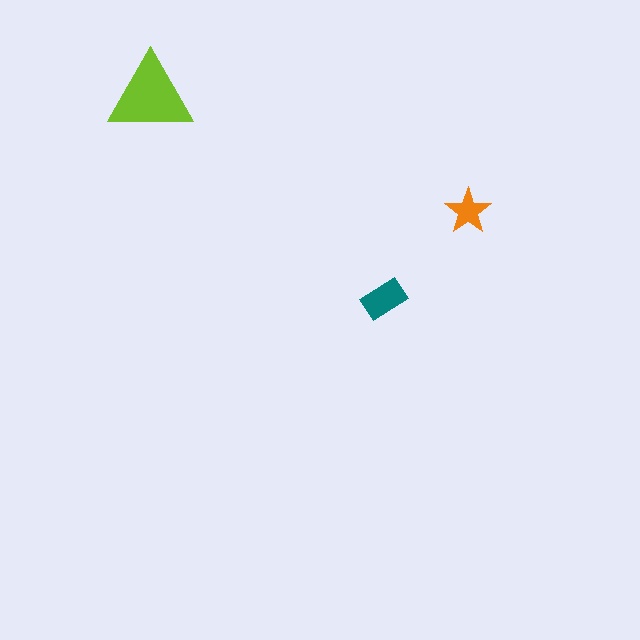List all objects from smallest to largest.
The orange star, the teal rectangle, the lime triangle.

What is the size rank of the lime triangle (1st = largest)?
1st.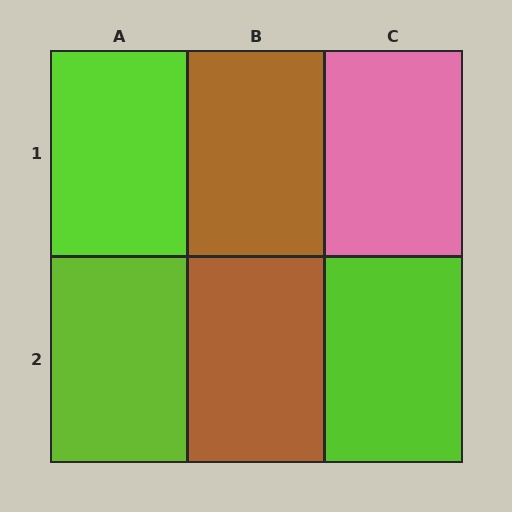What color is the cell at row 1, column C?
Pink.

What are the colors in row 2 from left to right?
Lime, brown, lime.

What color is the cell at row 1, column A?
Lime.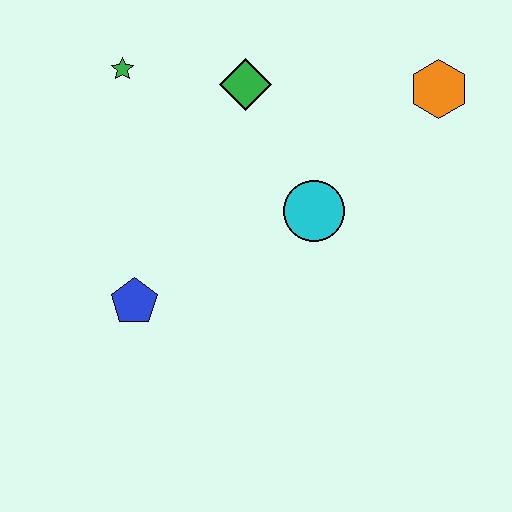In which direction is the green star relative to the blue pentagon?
The green star is above the blue pentagon.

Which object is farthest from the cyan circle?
The green star is farthest from the cyan circle.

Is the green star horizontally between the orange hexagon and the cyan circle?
No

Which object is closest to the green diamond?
The green star is closest to the green diamond.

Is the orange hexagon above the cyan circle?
Yes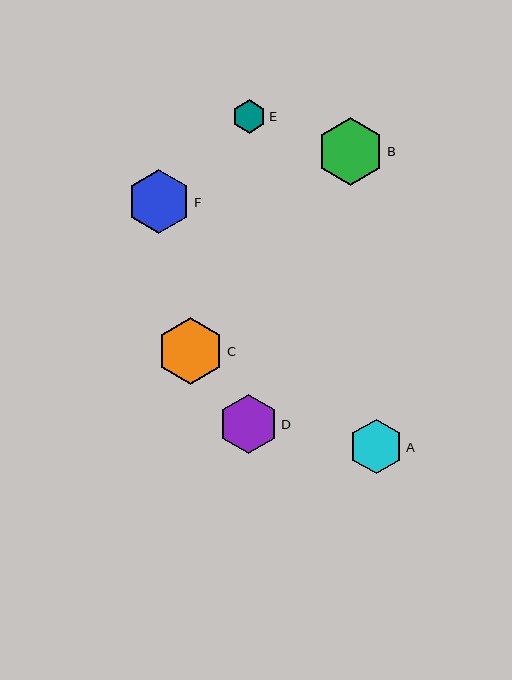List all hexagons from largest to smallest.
From largest to smallest: B, C, F, D, A, E.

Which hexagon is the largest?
Hexagon B is the largest with a size of approximately 68 pixels.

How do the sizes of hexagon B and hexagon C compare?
Hexagon B and hexagon C are approximately the same size.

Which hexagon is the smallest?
Hexagon E is the smallest with a size of approximately 34 pixels.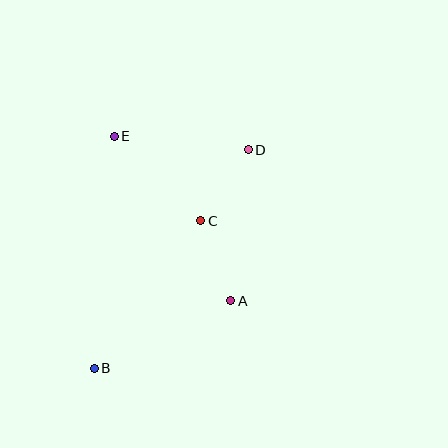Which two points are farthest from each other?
Points B and D are farthest from each other.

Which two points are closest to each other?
Points C and D are closest to each other.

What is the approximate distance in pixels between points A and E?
The distance between A and E is approximately 202 pixels.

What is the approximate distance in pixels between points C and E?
The distance between C and E is approximately 121 pixels.